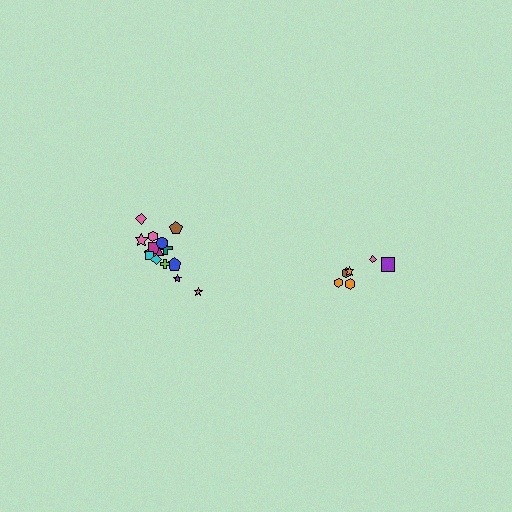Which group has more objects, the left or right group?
The left group.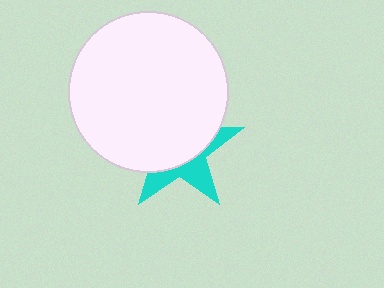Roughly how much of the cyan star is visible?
A small part of it is visible (roughly 36%).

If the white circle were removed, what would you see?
You would see the complete cyan star.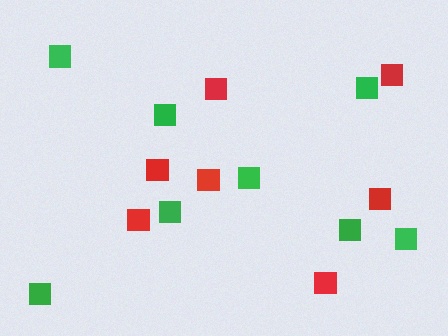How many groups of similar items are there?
There are 2 groups: one group of red squares (7) and one group of green squares (8).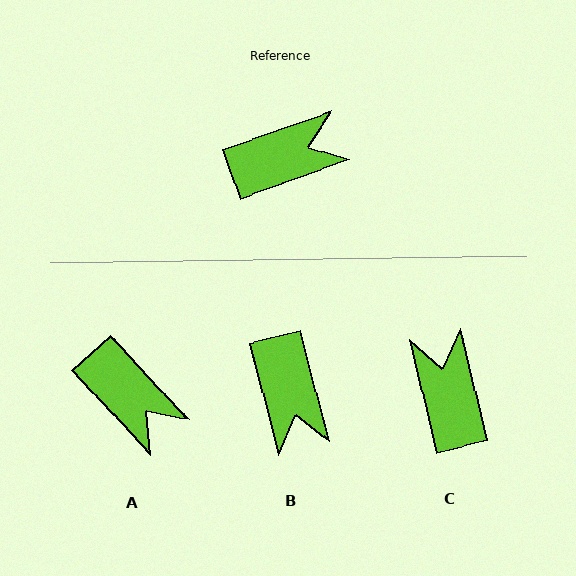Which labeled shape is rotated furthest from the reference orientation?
B, about 95 degrees away.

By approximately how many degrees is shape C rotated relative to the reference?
Approximately 84 degrees counter-clockwise.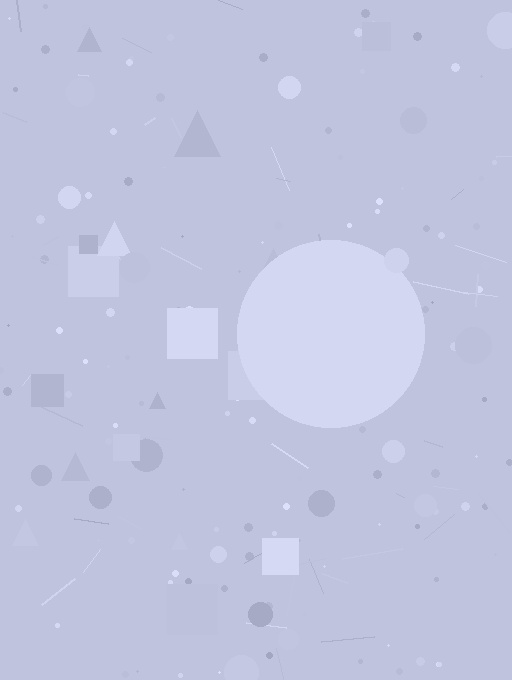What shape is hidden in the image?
A circle is hidden in the image.